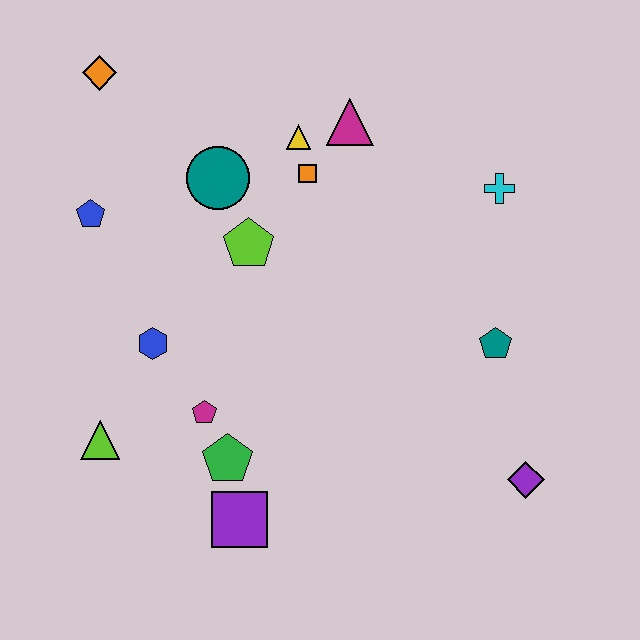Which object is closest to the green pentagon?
The magenta pentagon is closest to the green pentagon.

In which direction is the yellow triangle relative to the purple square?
The yellow triangle is above the purple square.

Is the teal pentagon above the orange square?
No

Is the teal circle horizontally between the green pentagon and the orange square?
No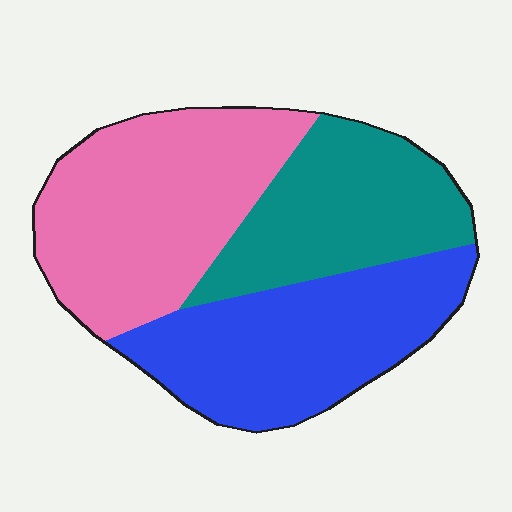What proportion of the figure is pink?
Pink takes up between a quarter and a half of the figure.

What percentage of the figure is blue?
Blue takes up about one third (1/3) of the figure.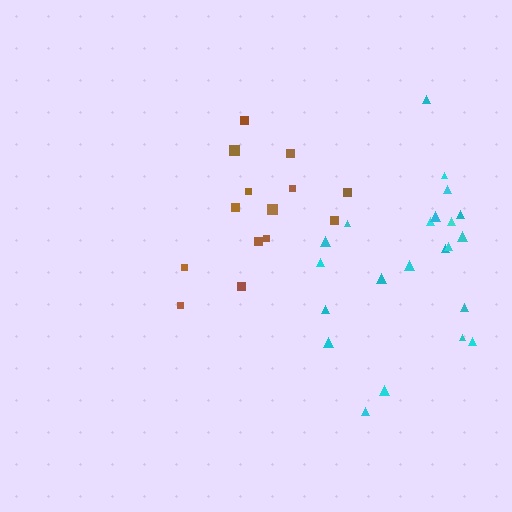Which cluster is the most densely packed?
Cyan.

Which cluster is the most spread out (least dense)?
Brown.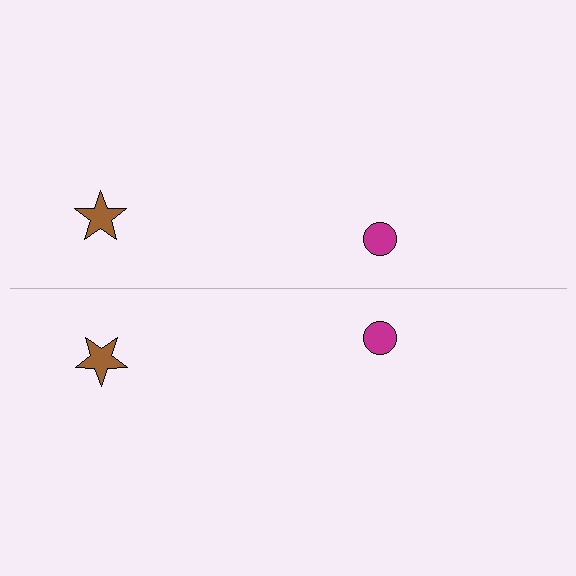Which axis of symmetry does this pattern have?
The pattern has a horizontal axis of symmetry running through the center of the image.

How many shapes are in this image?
There are 4 shapes in this image.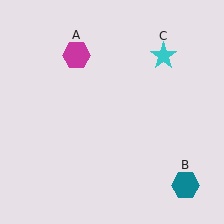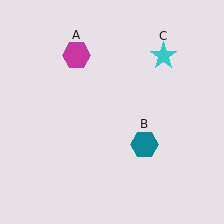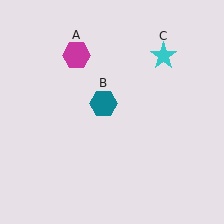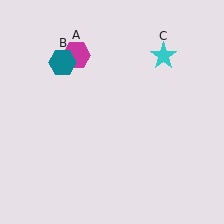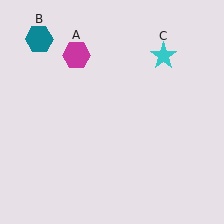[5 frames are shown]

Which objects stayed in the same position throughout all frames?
Magenta hexagon (object A) and cyan star (object C) remained stationary.